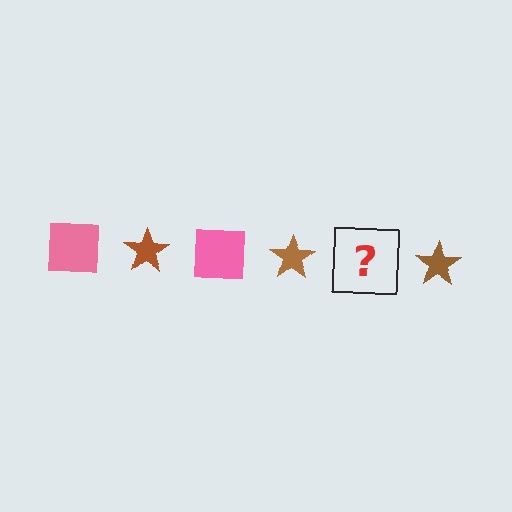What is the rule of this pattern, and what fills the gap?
The rule is that the pattern alternates between pink square and brown star. The gap should be filled with a pink square.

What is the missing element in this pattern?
The missing element is a pink square.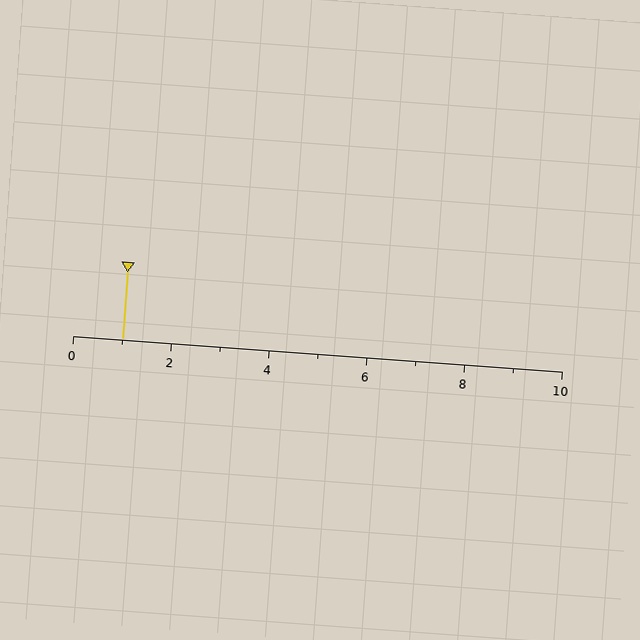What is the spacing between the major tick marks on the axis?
The major ticks are spaced 2 apart.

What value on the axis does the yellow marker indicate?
The marker indicates approximately 1.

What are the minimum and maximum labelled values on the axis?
The axis runs from 0 to 10.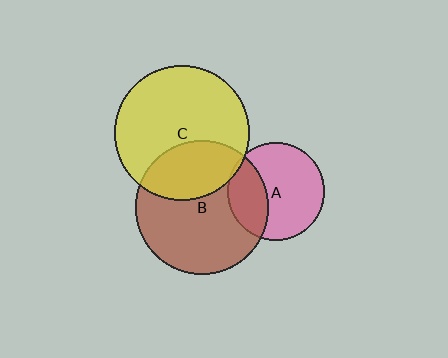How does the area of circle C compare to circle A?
Approximately 1.9 times.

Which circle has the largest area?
Circle C (yellow).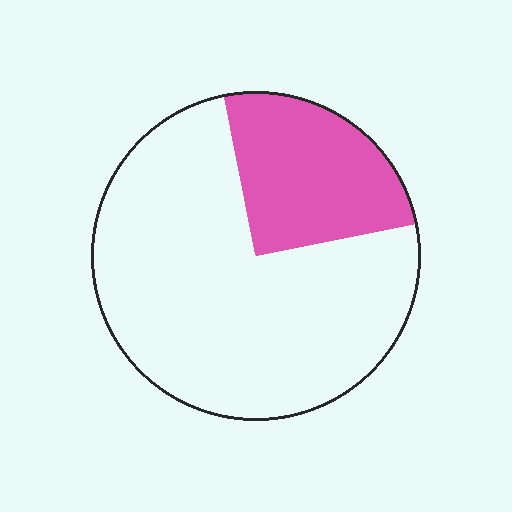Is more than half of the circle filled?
No.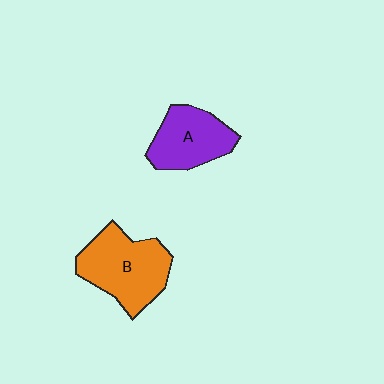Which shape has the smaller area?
Shape A (purple).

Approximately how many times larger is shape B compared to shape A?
Approximately 1.3 times.